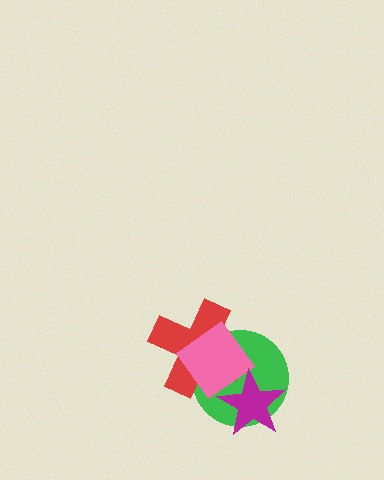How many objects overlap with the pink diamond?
3 objects overlap with the pink diamond.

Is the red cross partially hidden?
Yes, it is partially covered by another shape.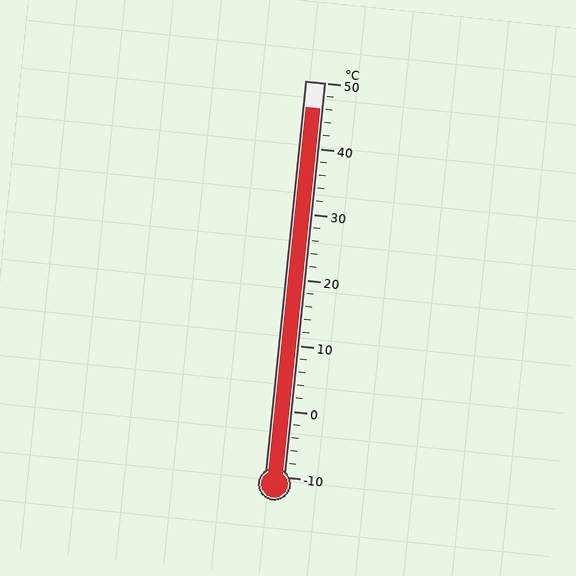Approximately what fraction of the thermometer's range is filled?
The thermometer is filled to approximately 95% of its range.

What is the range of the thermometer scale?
The thermometer scale ranges from -10°C to 50°C.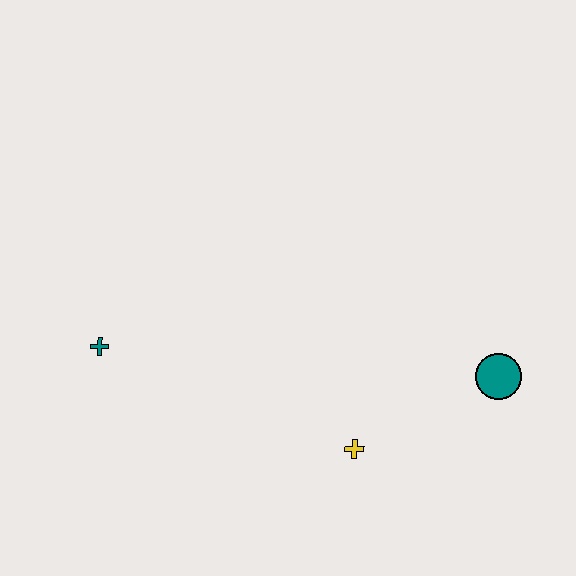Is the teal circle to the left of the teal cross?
No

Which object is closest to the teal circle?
The yellow cross is closest to the teal circle.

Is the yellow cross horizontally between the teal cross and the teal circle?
Yes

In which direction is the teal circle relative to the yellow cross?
The teal circle is to the right of the yellow cross.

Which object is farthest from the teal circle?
The teal cross is farthest from the teal circle.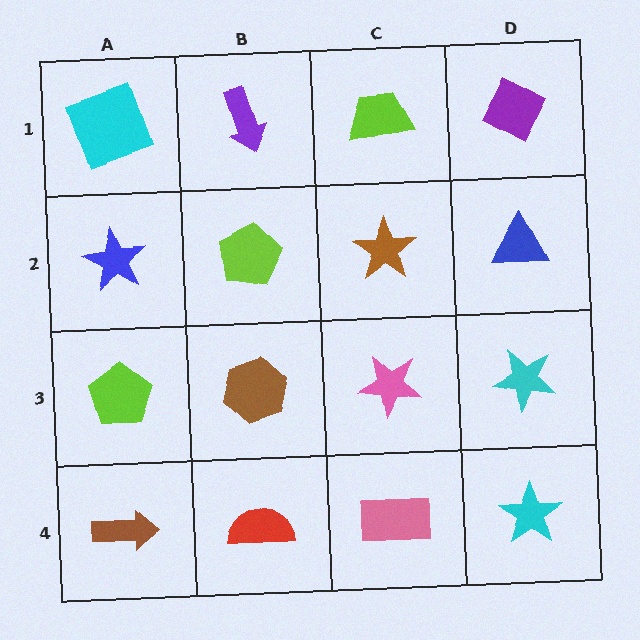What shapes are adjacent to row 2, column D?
A purple diamond (row 1, column D), a cyan star (row 3, column D), a brown star (row 2, column C).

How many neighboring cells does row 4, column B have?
3.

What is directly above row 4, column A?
A lime pentagon.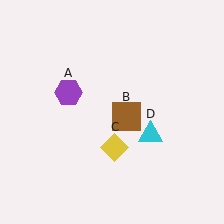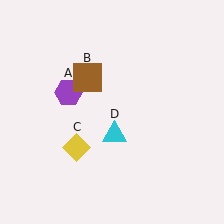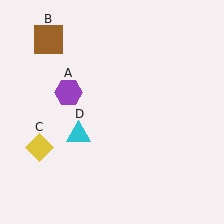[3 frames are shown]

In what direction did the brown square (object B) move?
The brown square (object B) moved up and to the left.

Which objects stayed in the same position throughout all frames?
Purple hexagon (object A) remained stationary.